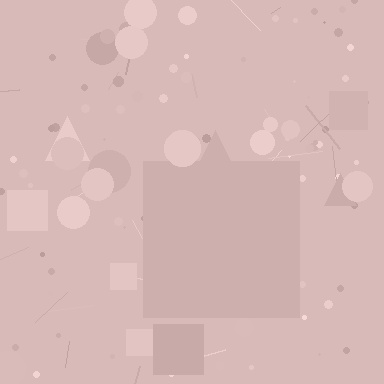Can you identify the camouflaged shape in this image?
The camouflaged shape is a square.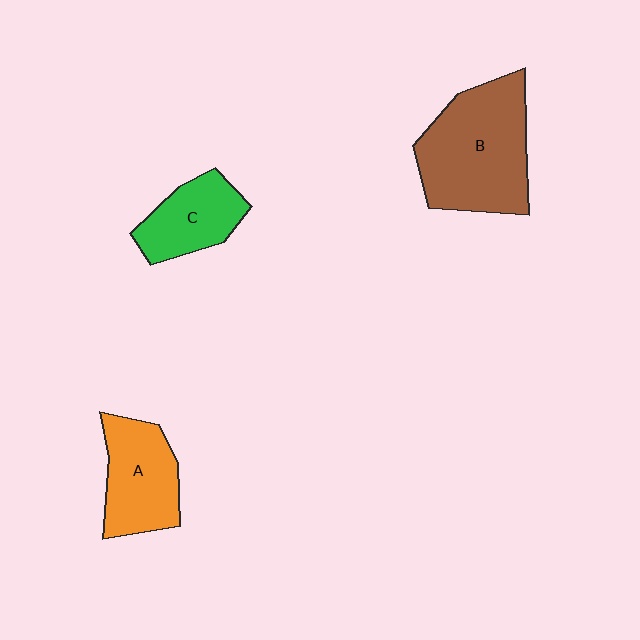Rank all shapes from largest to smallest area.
From largest to smallest: B (brown), A (orange), C (green).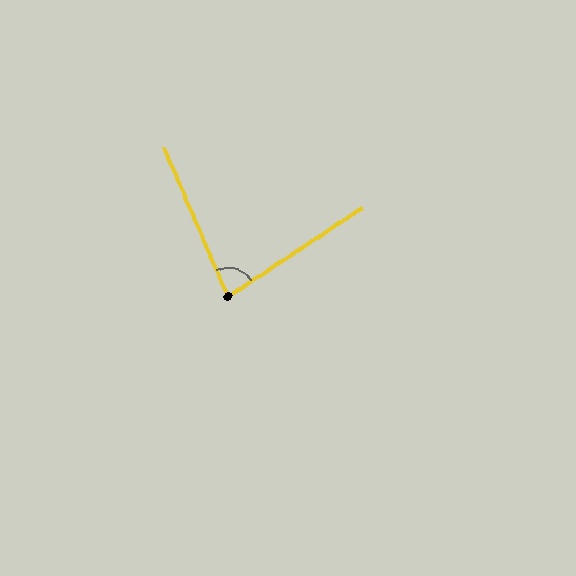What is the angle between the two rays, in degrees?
Approximately 80 degrees.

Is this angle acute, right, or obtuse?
It is acute.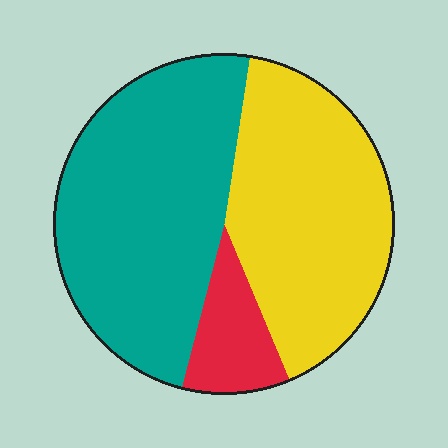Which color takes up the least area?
Red, at roughly 10%.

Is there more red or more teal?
Teal.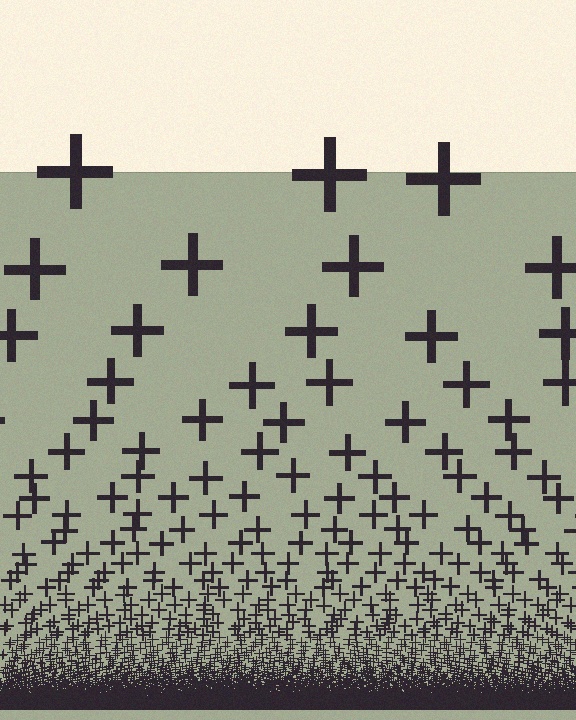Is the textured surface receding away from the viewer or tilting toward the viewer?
The surface appears to tilt toward the viewer. Texture elements get larger and sparser toward the top.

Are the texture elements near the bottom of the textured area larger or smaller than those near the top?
Smaller. The gradient is inverted — elements near the bottom are smaller and denser.